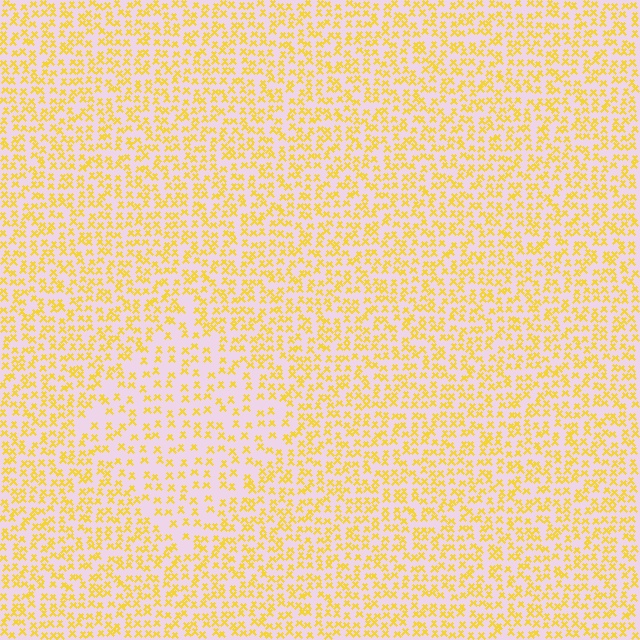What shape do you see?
I see a diamond.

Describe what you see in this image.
The image contains small yellow elements arranged at two different densities. A diamond-shaped region is visible where the elements are less densely packed than the surrounding area.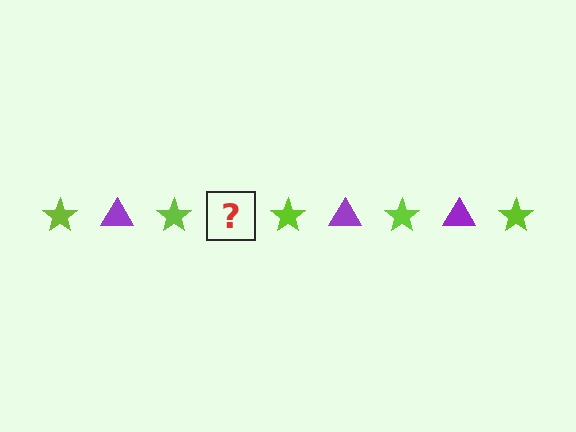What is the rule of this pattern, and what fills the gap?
The rule is that the pattern alternates between lime star and purple triangle. The gap should be filled with a purple triangle.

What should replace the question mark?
The question mark should be replaced with a purple triangle.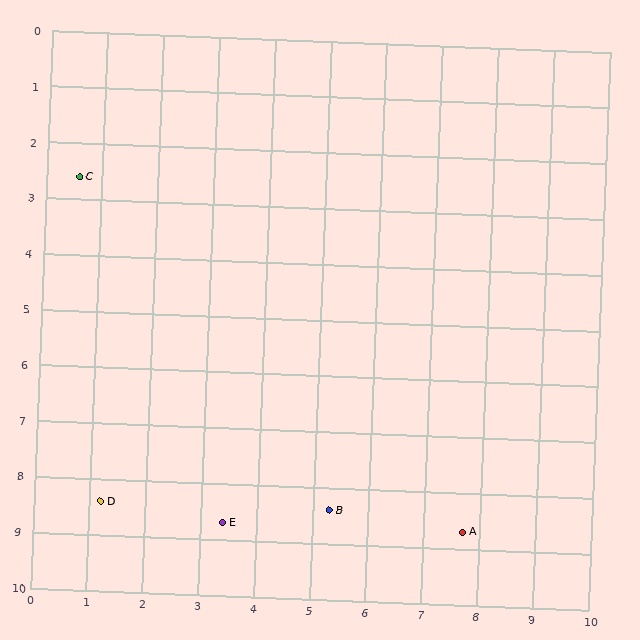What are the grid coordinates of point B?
Point B is at approximately (5.3, 8.4).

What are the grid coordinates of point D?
Point D is at approximately (1.2, 8.4).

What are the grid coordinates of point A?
Point A is at approximately (7.7, 8.7).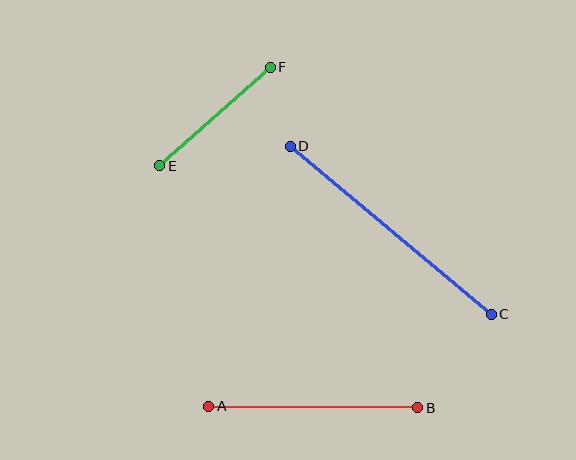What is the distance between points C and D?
The distance is approximately 262 pixels.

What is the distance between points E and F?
The distance is approximately 148 pixels.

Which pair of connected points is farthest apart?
Points C and D are farthest apart.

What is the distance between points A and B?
The distance is approximately 209 pixels.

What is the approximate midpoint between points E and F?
The midpoint is at approximately (215, 116) pixels.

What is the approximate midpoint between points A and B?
The midpoint is at approximately (313, 407) pixels.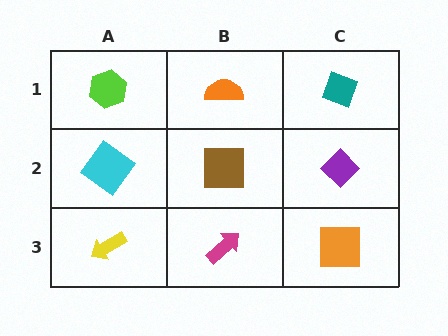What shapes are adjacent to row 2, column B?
An orange semicircle (row 1, column B), a magenta arrow (row 3, column B), a cyan diamond (row 2, column A), a purple diamond (row 2, column C).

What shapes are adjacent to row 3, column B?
A brown square (row 2, column B), a yellow arrow (row 3, column A), an orange square (row 3, column C).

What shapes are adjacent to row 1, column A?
A cyan diamond (row 2, column A), an orange semicircle (row 1, column B).